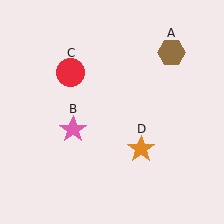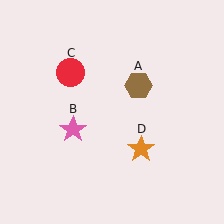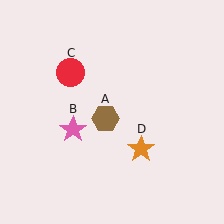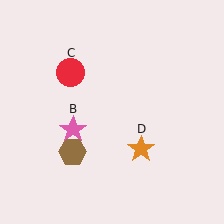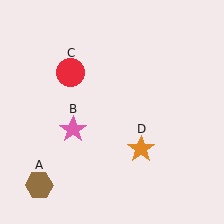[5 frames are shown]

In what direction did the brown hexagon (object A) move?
The brown hexagon (object A) moved down and to the left.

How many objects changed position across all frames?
1 object changed position: brown hexagon (object A).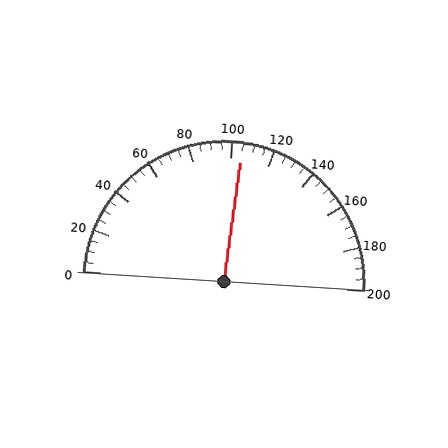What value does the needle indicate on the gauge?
The needle indicates approximately 105.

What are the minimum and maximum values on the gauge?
The gauge ranges from 0 to 200.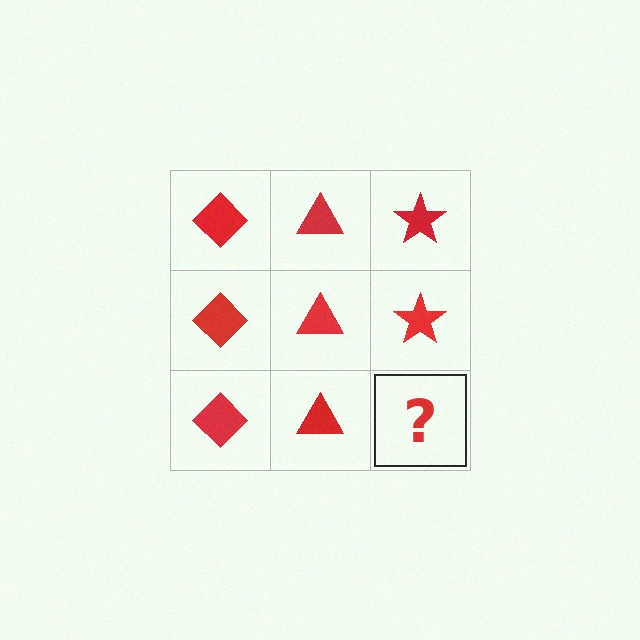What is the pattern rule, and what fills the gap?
The rule is that each column has a consistent shape. The gap should be filled with a red star.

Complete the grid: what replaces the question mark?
The question mark should be replaced with a red star.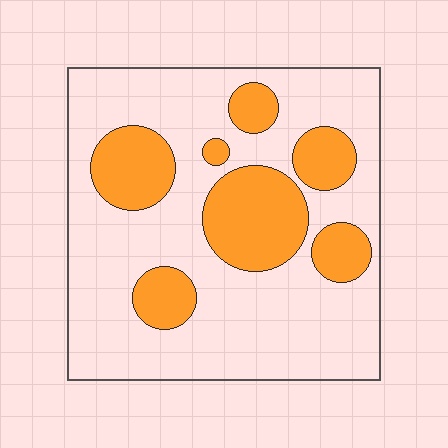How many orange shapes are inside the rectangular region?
7.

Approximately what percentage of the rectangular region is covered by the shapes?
Approximately 25%.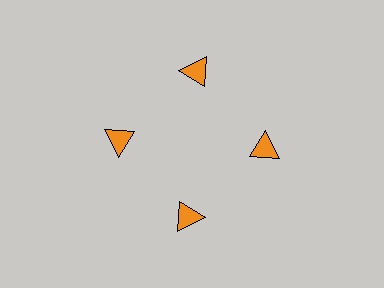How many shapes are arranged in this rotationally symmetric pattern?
There are 4 shapes, arranged in 4 groups of 1.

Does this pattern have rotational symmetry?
Yes, this pattern has 4-fold rotational symmetry. It looks the same after rotating 90 degrees around the center.